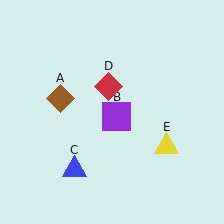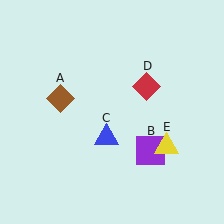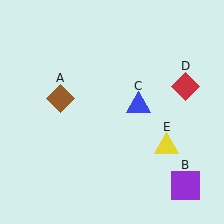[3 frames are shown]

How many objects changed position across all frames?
3 objects changed position: purple square (object B), blue triangle (object C), red diamond (object D).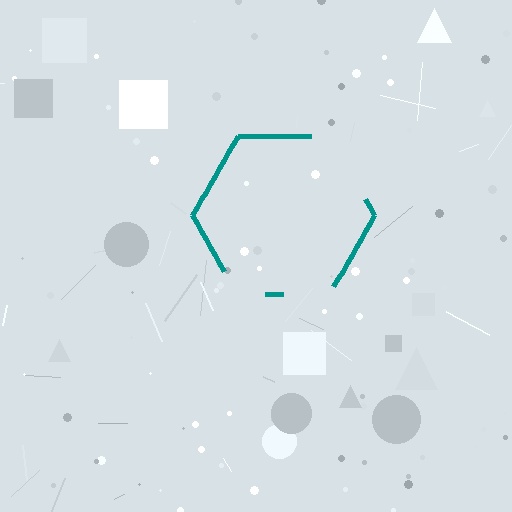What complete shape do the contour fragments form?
The contour fragments form a hexagon.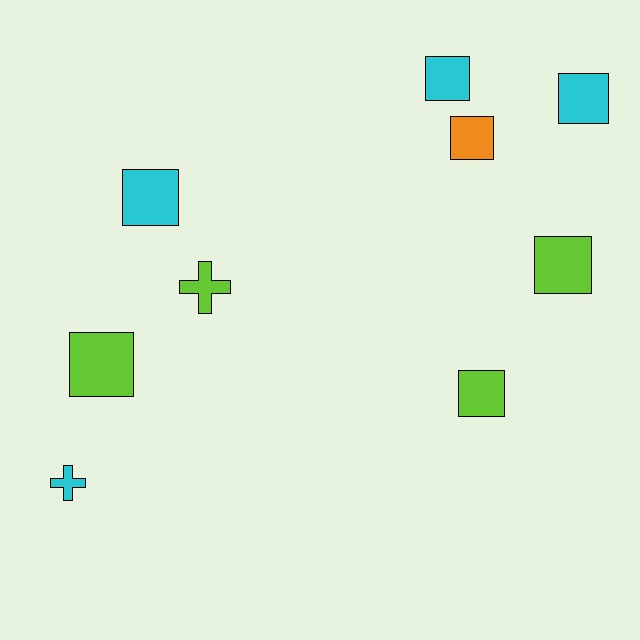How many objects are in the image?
There are 9 objects.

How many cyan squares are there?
There are 3 cyan squares.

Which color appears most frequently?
Cyan, with 4 objects.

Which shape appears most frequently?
Square, with 7 objects.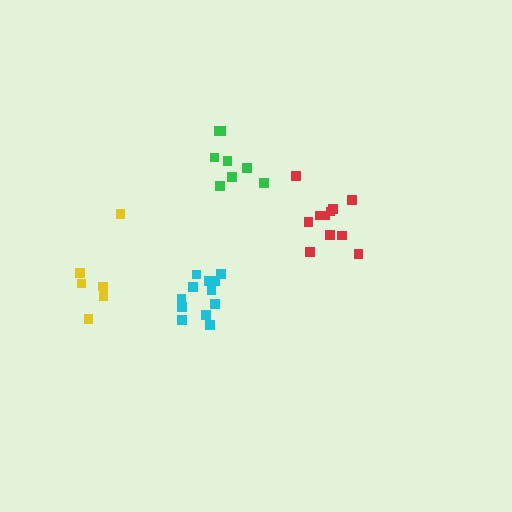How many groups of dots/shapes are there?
There are 4 groups.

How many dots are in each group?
Group 1: 8 dots, Group 2: 12 dots, Group 3: 6 dots, Group 4: 11 dots (37 total).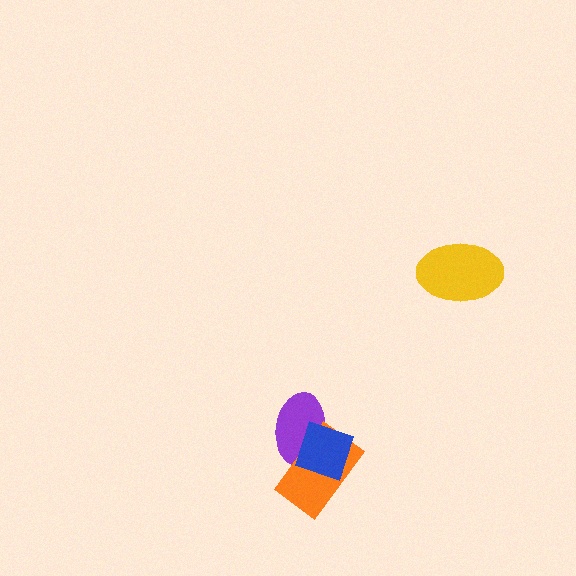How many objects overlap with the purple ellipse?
2 objects overlap with the purple ellipse.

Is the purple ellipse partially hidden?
Yes, it is partially covered by another shape.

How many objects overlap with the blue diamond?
2 objects overlap with the blue diamond.